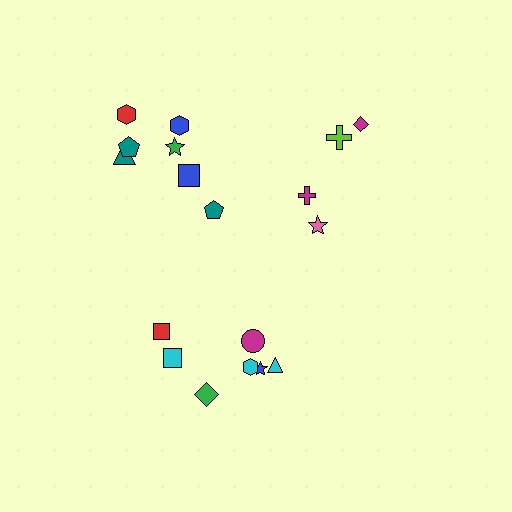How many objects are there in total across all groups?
There are 18 objects.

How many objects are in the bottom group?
There are 7 objects.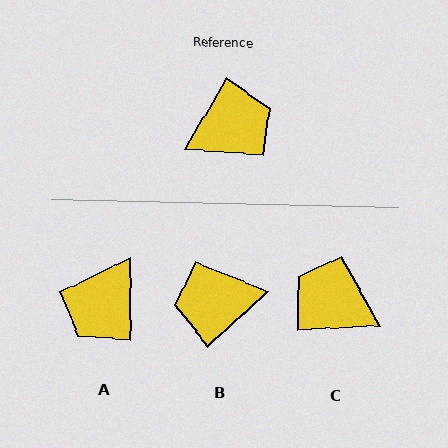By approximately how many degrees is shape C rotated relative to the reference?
Approximately 124 degrees counter-clockwise.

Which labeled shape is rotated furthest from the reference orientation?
B, about 163 degrees away.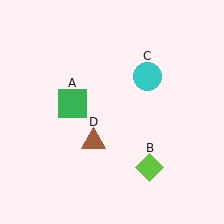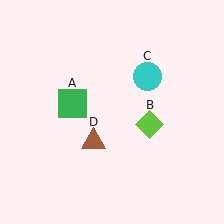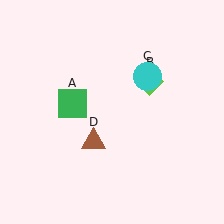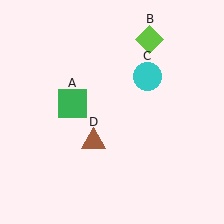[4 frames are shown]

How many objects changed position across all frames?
1 object changed position: lime diamond (object B).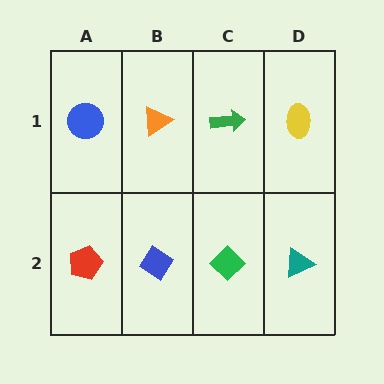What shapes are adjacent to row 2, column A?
A blue circle (row 1, column A), a blue diamond (row 2, column B).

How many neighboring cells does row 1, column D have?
2.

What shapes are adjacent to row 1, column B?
A blue diamond (row 2, column B), a blue circle (row 1, column A), a green arrow (row 1, column C).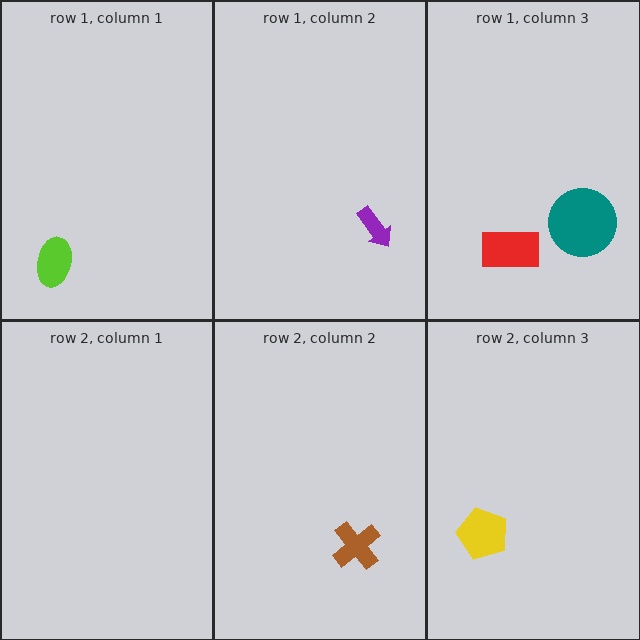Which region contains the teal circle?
The row 1, column 3 region.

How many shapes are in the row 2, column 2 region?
1.